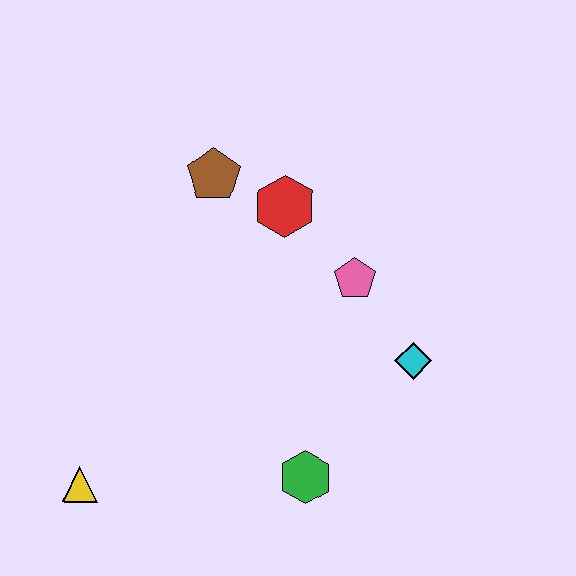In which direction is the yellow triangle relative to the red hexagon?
The yellow triangle is below the red hexagon.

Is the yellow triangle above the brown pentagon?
No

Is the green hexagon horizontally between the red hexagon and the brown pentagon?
No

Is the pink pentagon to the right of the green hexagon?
Yes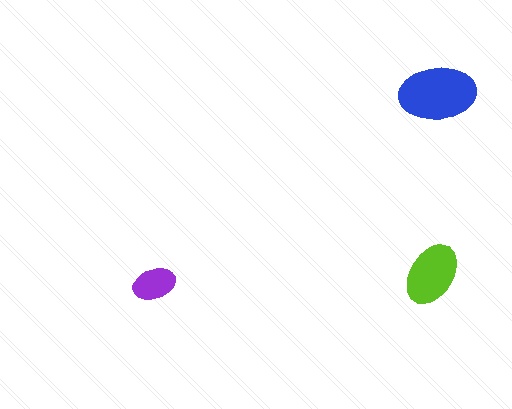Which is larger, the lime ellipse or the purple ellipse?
The lime one.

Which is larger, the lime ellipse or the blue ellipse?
The blue one.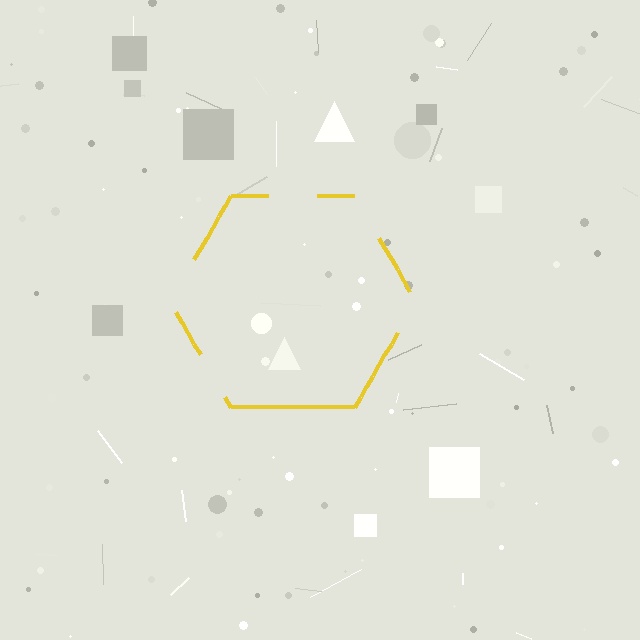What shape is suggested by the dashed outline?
The dashed outline suggests a hexagon.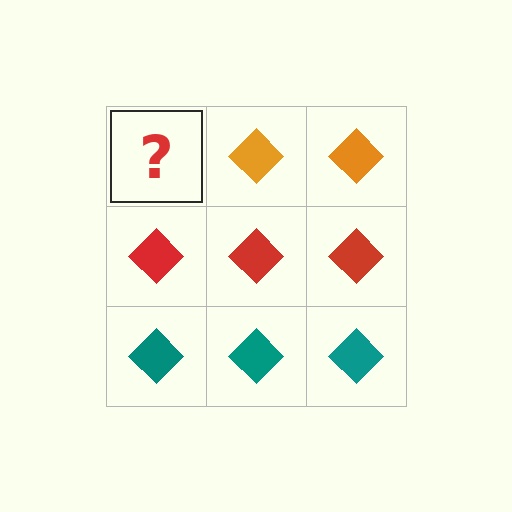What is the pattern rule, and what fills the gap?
The rule is that each row has a consistent color. The gap should be filled with an orange diamond.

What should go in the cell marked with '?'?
The missing cell should contain an orange diamond.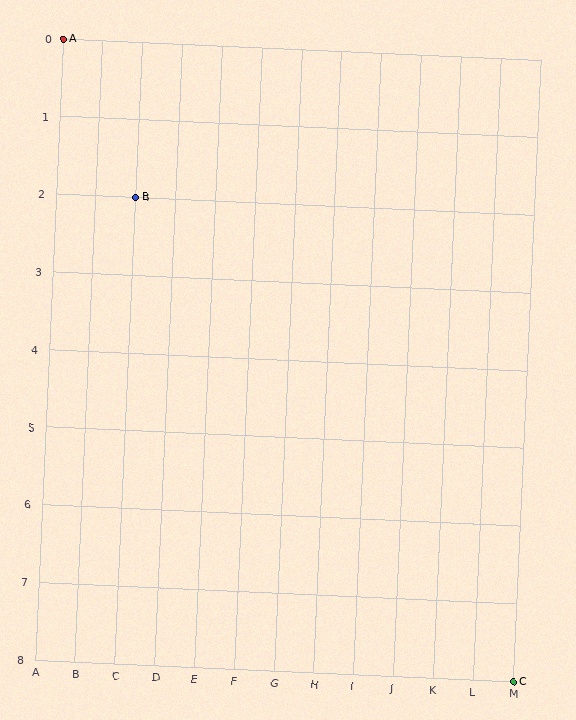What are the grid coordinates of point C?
Point C is at grid coordinates (M, 8).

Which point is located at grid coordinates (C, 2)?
Point B is at (C, 2).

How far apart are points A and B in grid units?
Points A and B are 2 columns and 2 rows apart (about 2.8 grid units diagonally).